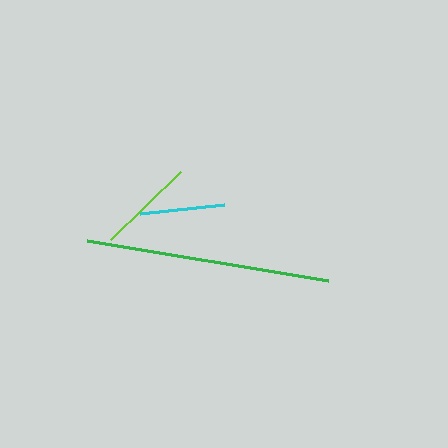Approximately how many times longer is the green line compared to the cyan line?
The green line is approximately 2.9 times the length of the cyan line.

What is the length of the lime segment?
The lime segment is approximately 98 pixels long.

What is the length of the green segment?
The green segment is approximately 244 pixels long.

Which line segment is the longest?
The green line is the longest at approximately 244 pixels.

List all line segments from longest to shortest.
From longest to shortest: green, lime, cyan.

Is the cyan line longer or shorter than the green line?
The green line is longer than the cyan line.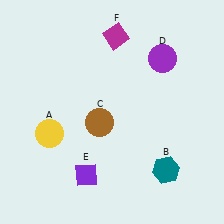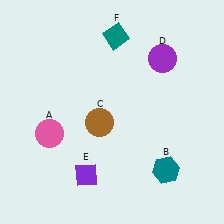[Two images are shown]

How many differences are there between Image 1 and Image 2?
There are 2 differences between the two images.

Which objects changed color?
A changed from yellow to pink. F changed from magenta to teal.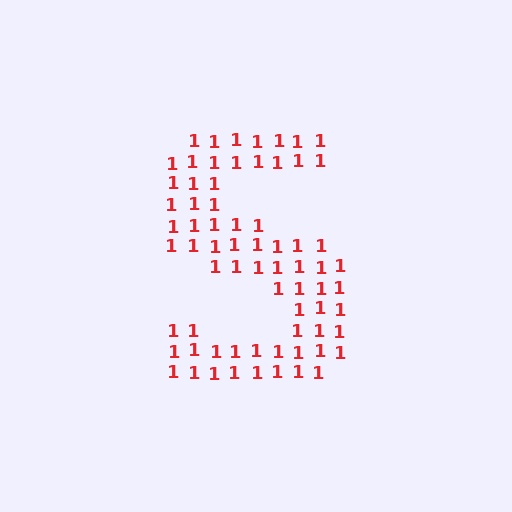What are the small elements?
The small elements are digit 1's.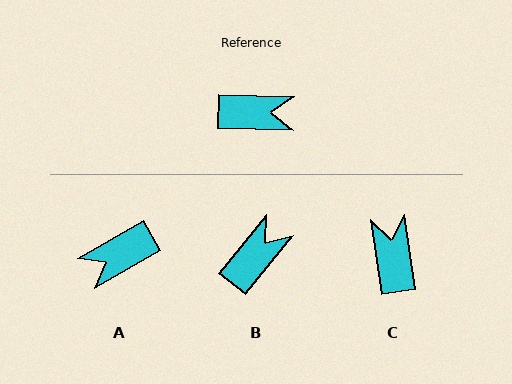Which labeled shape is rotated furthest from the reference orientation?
A, about 148 degrees away.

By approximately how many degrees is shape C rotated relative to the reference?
Approximately 100 degrees counter-clockwise.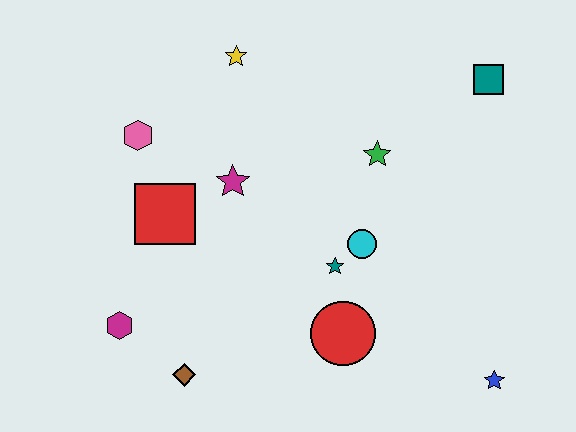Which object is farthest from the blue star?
The pink hexagon is farthest from the blue star.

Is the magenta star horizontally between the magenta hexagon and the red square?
No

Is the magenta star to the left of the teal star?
Yes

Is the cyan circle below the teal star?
No